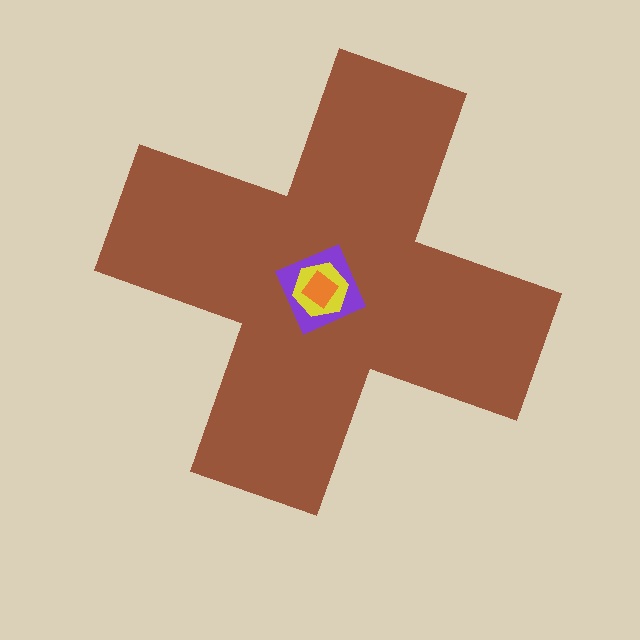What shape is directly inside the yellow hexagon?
The orange diamond.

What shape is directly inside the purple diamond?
The yellow hexagon.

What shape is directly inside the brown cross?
The purple diamond.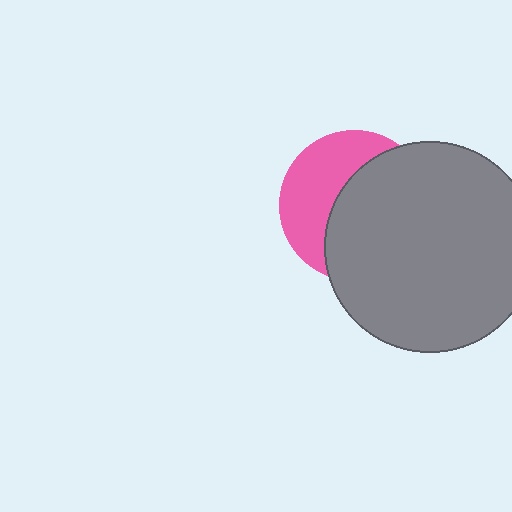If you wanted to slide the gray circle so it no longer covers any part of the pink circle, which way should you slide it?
Slide it right — that is the most direct way to separate the two shapes.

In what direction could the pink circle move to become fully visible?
The pink circle could move left. That would shift it out from behind the gray circle entirely.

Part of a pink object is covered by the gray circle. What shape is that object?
It is a circle.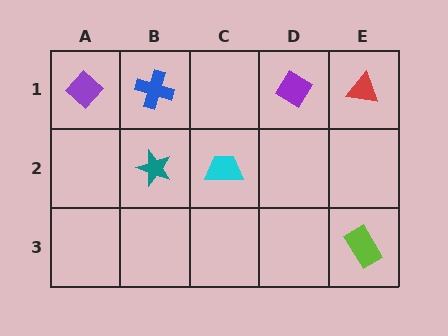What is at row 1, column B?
A blue cross.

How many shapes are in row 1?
4 shapes.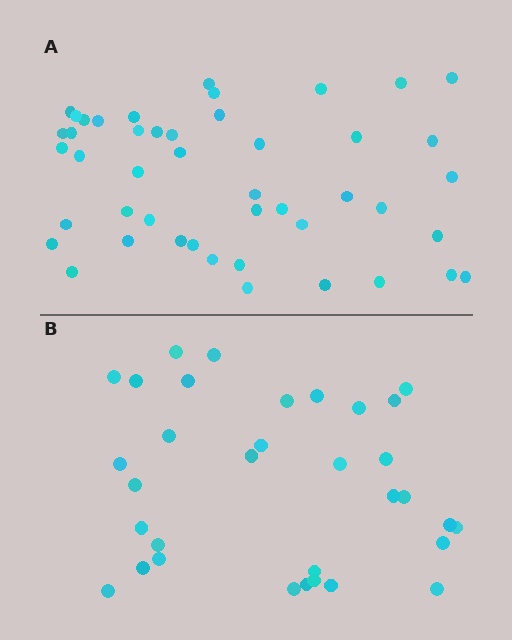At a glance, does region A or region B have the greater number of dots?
Region A (the top region) has more dots.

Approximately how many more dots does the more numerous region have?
Region A has approximately 15 more dots than region B.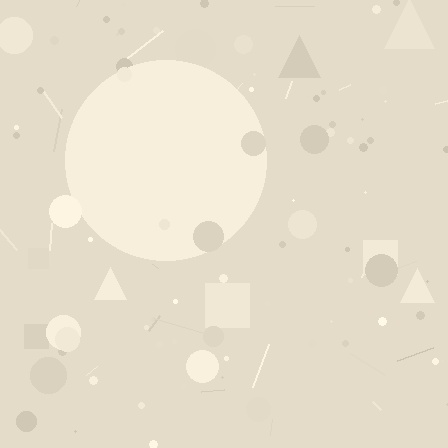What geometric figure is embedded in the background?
A circle is embedded in the background.